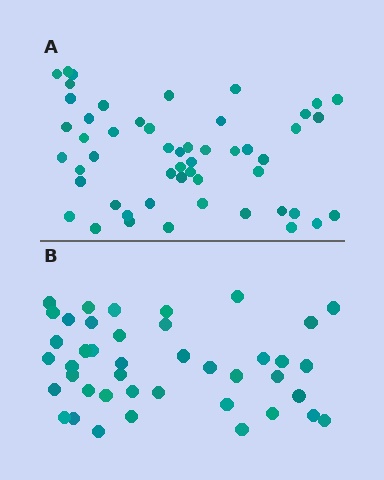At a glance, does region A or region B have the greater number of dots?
Region A (the top region) has more dots.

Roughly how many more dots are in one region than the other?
Region A has roughly 10 or so more dots than region B.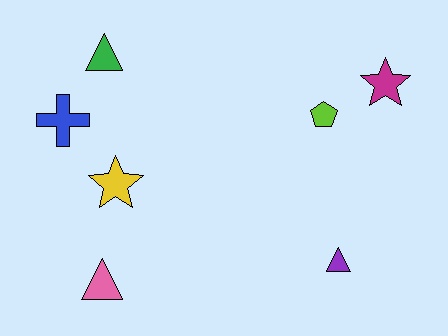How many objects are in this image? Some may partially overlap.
There are 7 objects.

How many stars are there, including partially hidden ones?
There are 2 stars.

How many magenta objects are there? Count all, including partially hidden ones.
There is 1 magenta object.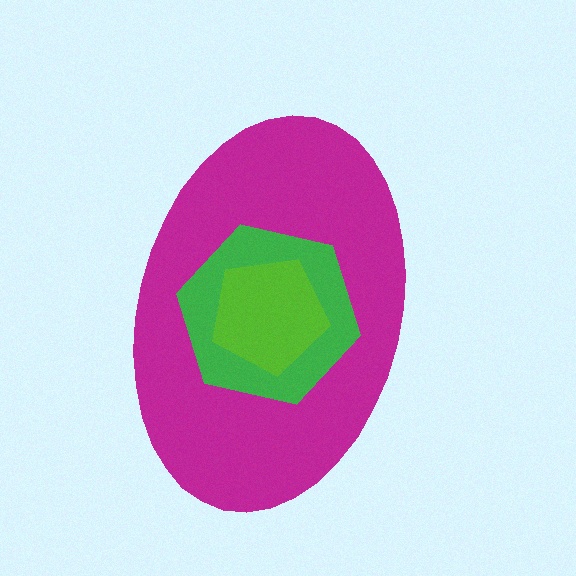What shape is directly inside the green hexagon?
The lime pentagon.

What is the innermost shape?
The lime pentagon.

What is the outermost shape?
The magenta ellipse.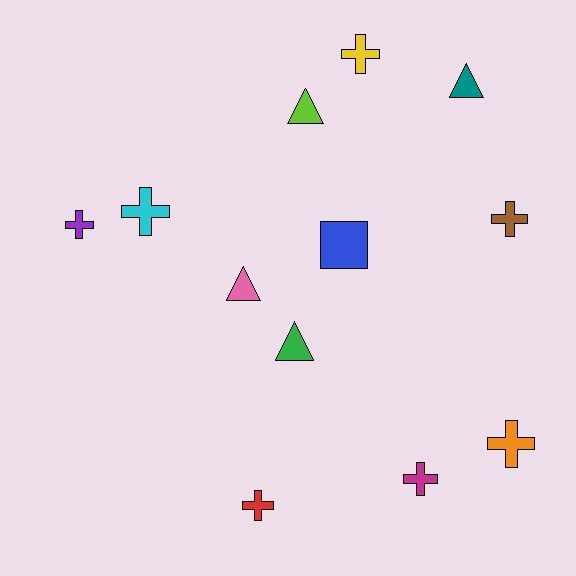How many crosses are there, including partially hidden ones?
There are 7 crosses.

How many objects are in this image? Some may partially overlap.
There are 12 objects.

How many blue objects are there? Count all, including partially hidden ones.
There is 1 blue object.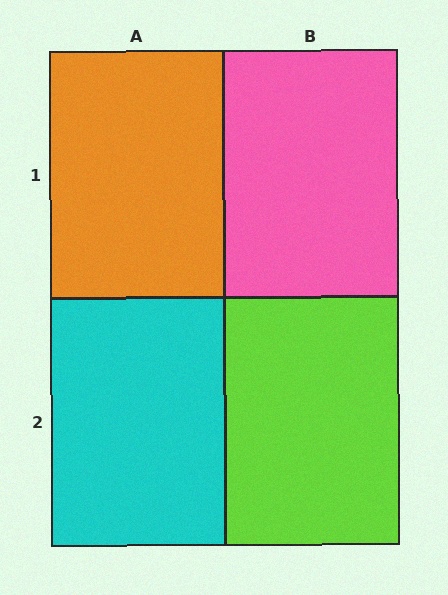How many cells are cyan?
1 cell is cyan.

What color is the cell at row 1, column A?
Orange.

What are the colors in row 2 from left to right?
Cyan, lime.